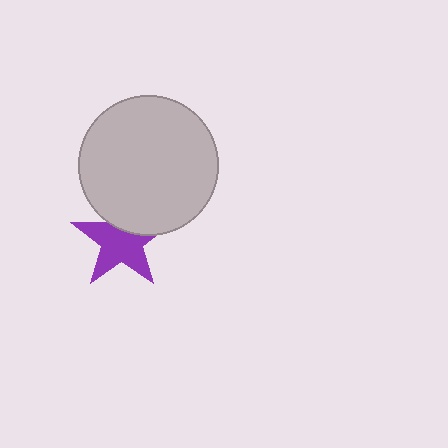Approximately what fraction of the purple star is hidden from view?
Roughly 31% of the purple star is hidden behind the light gray circle.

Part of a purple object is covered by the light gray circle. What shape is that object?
It is a star.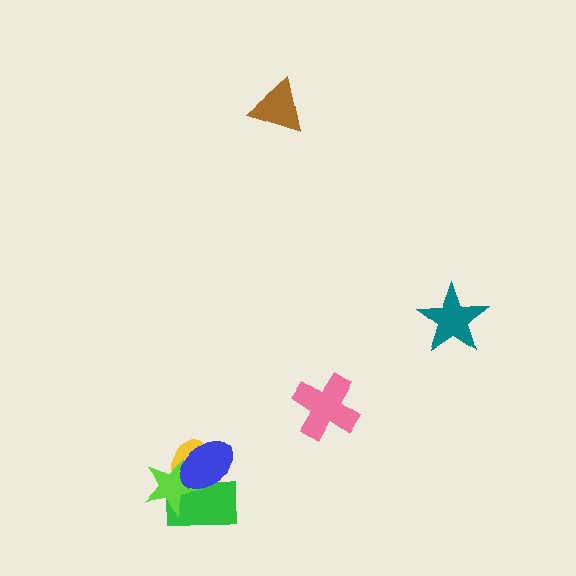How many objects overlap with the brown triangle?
0 objects overlap with the brown triangle.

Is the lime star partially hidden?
Yes, it is partially covered by another shape.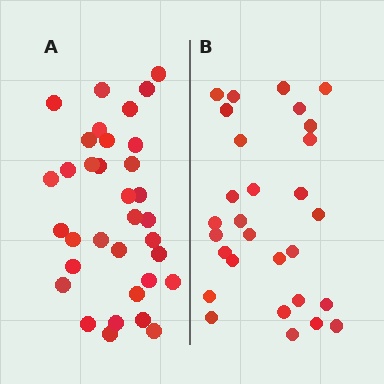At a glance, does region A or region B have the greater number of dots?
Region A (the left region) has more dots.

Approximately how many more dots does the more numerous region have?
Region A has about 5 more dots than region B.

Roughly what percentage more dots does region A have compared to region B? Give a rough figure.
About 15% more.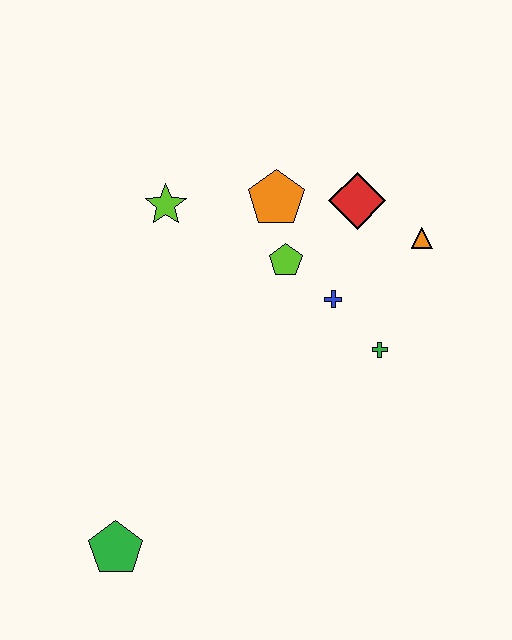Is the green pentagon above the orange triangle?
No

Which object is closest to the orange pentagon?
The lime pentagon is closest to the orange pentagon.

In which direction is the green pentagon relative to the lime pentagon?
The green pentagon is below the lime pentagon.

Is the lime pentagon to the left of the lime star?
No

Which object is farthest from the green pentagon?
The orange triangle is farthest from the green pentagon.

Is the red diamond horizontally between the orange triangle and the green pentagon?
Yes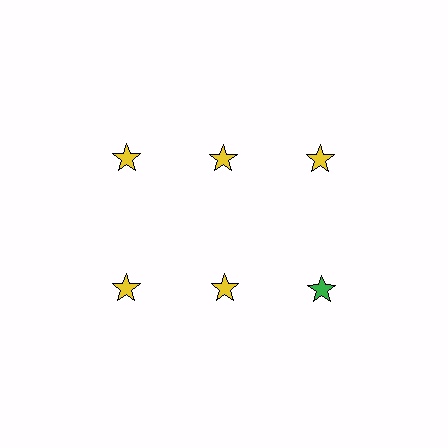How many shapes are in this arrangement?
There are 6 shapes arranged in a grid pattern.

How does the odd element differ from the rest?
It has a different color: green instead of yellow.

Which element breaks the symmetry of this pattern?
The green star in the second row, center column breaks the symmetry. All other shapes are yellow stars.